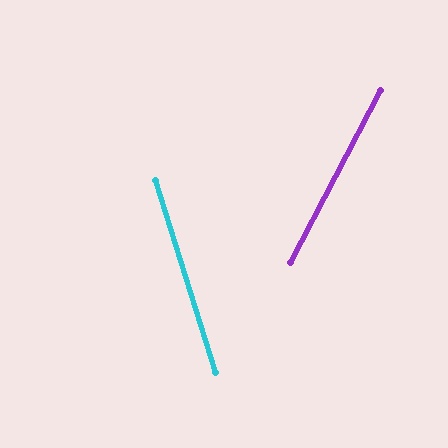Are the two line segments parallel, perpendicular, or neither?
Neither parallel nor perpendicular — they differ by about 45°.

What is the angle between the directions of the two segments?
Approximately 45 degrees.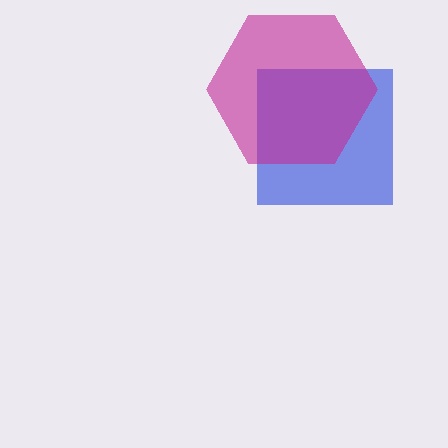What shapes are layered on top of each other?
The layered shapes are: a blue square, a magenta hexagon.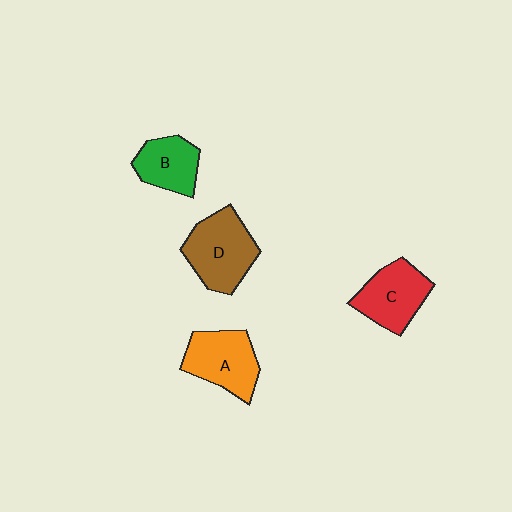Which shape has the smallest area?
Shape B (green).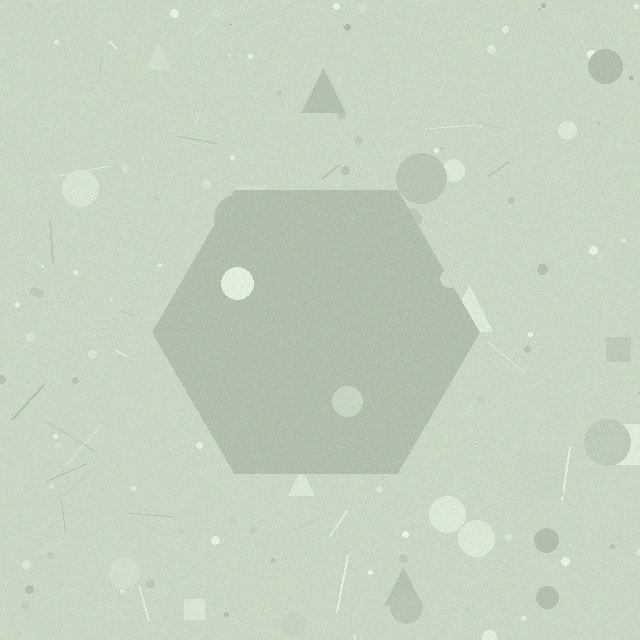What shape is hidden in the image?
A hexagon is hidden in the image.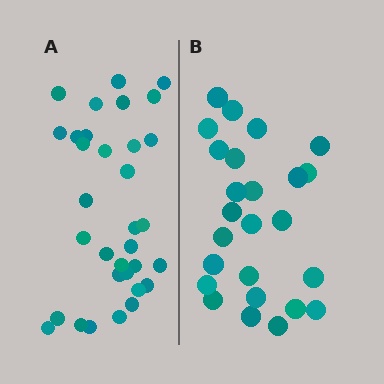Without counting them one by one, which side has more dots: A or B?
Region A (the left region) has more dots.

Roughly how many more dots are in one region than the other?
Region A has roughly 8 or so more dots than region B.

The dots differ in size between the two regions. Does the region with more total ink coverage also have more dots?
No. Region B has more total ink coverage because its dots are larger, but region A actually contains more individual dots. Total area can be misleading — the number of items is what matters here.